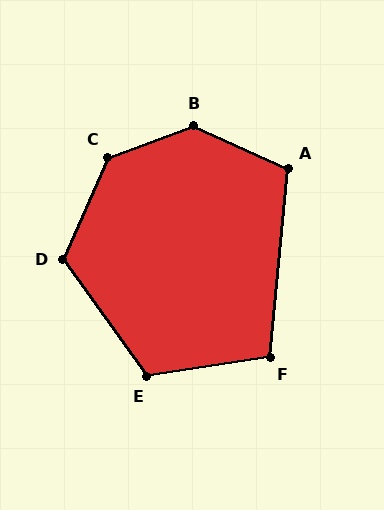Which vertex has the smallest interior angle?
F, at approximately 104 degrees.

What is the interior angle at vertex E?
Approximately 117 degrees (obtuse).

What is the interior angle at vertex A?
Approximately 109 degrees (obtuse).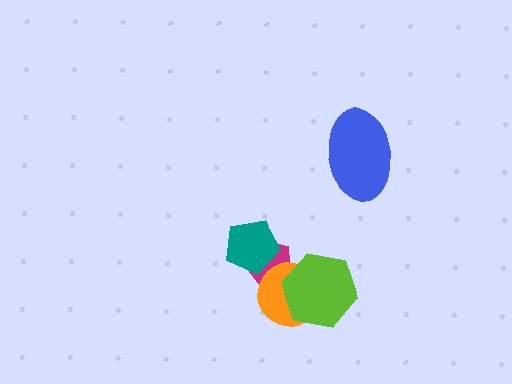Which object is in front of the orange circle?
The lime hexagon is in front of the orange circle.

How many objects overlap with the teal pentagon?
1 object overlaps with the teal pentagon.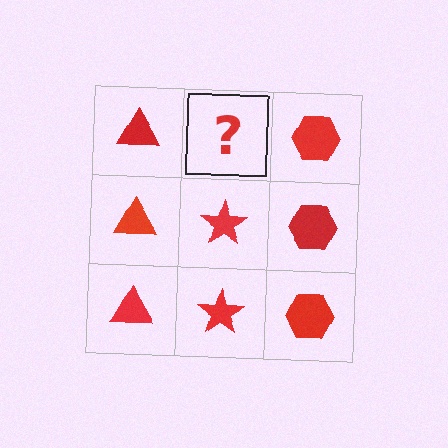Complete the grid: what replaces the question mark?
The question mark should be replaced with a red star.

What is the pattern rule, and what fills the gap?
The rule is that each column has a consistent shape. The gap should be filled with a red star.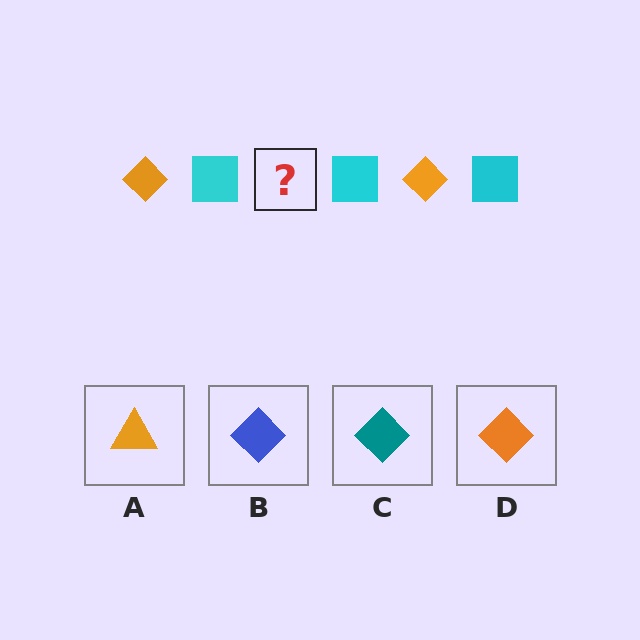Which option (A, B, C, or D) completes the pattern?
D.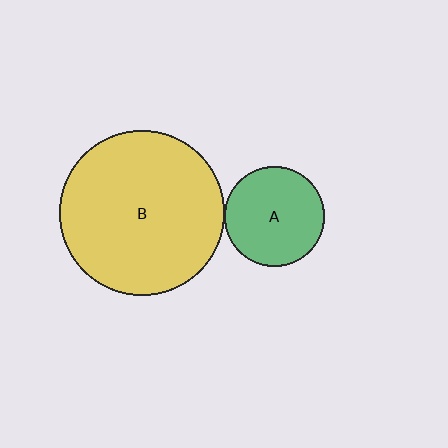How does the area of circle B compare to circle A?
Approximately 2.7 times.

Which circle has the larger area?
Circle B (yellow).